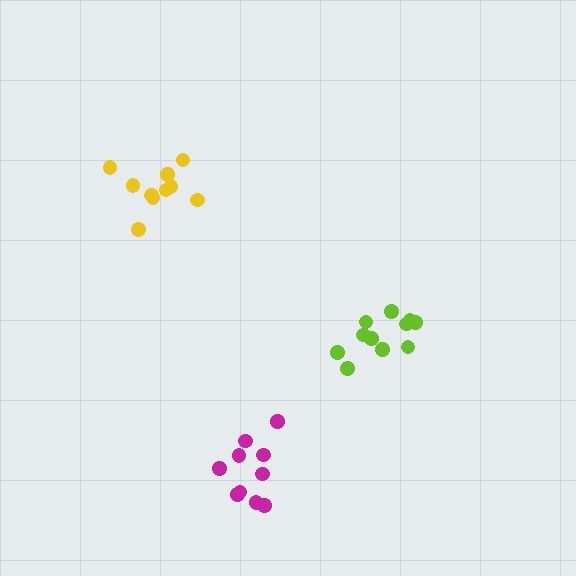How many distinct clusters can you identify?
There are 3 distinct clusters.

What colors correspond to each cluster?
The clusters are colored: lime, yellow, magenta.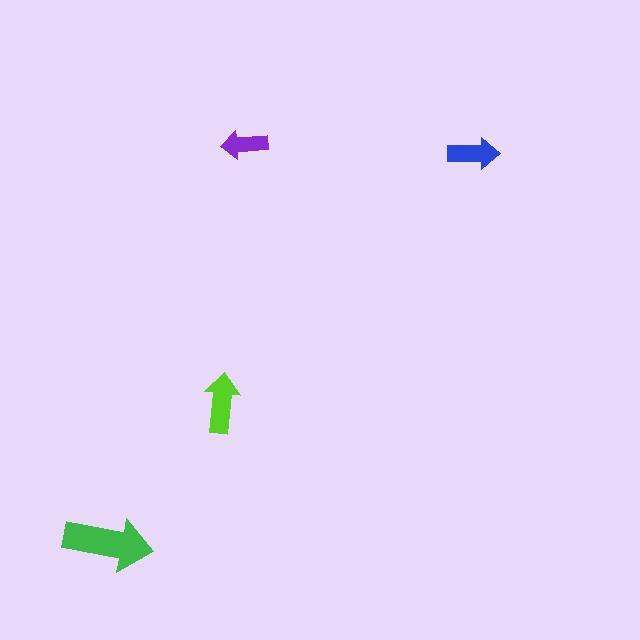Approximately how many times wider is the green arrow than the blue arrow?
About 1.5 times wider.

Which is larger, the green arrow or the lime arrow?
The green one.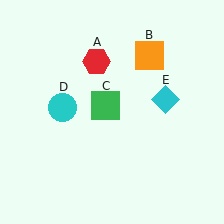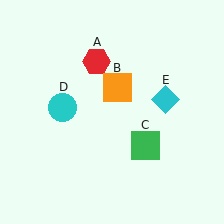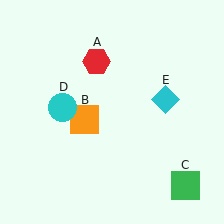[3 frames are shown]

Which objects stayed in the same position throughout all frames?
Red hexagon (object A) and cyan circle (object D) and cyan diamond (object E) remained stationary.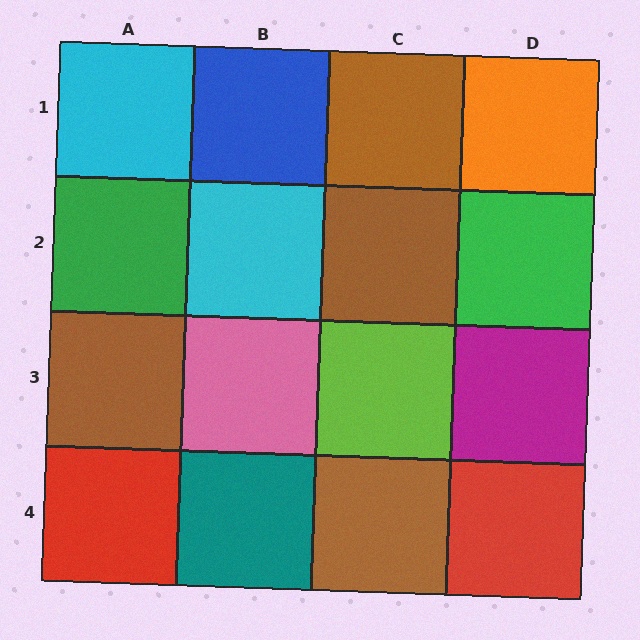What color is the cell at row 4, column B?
Teal.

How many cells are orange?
1 cell is orange.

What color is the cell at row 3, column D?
Magenta.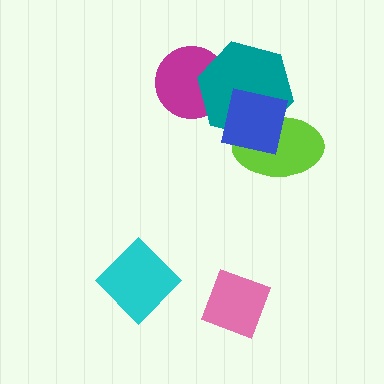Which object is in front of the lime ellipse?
The blue square is in front of the lime ellipse.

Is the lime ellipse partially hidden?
Yes, it is partially covered by another shape.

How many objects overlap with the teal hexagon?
3 objects overlap with the teal hexagon.